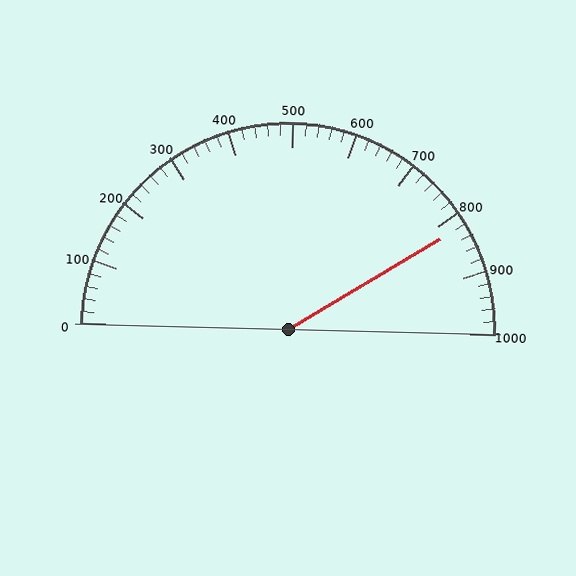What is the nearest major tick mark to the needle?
The nearest major tick mark is 800.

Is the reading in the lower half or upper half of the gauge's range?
The reading is in the upper half of the range (0 to 1000).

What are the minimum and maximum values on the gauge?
The gauge ranges from 0 to 1000.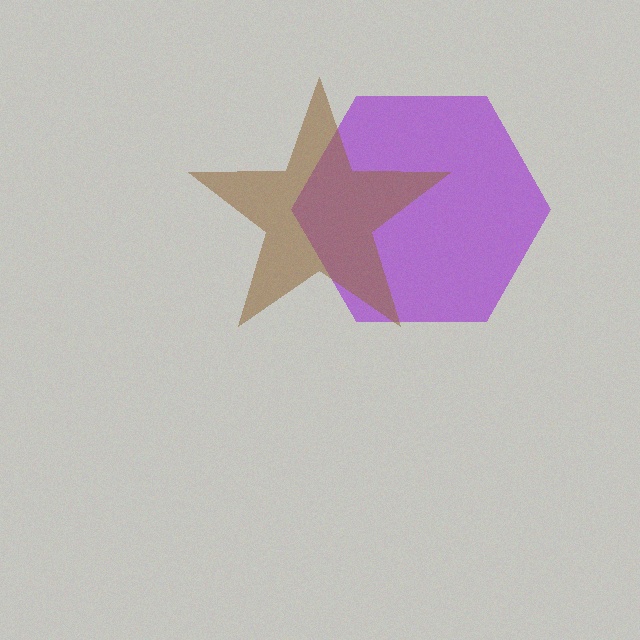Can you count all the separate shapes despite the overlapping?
Yes, there are 2 separate shapes.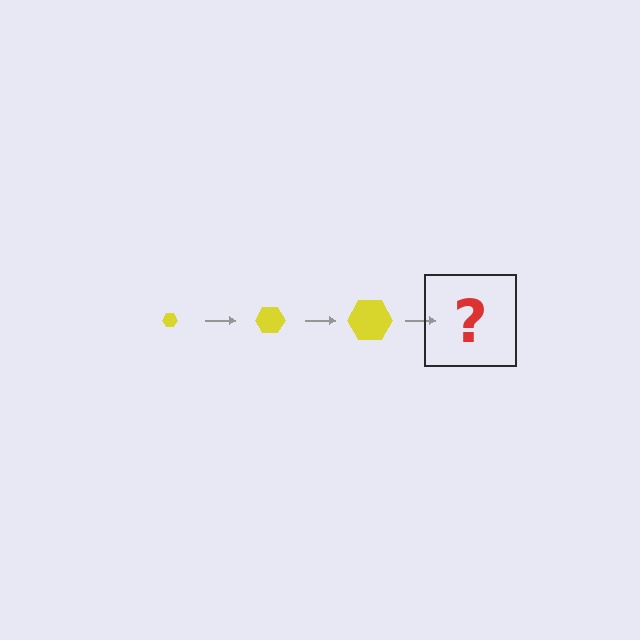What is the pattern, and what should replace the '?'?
The pattern is that the hexagon gets progressively larger each step. The '?' should be a yellow hexagon, larger than the previous one.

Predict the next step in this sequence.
The next step is a yellow hexagon, larger than the previous one.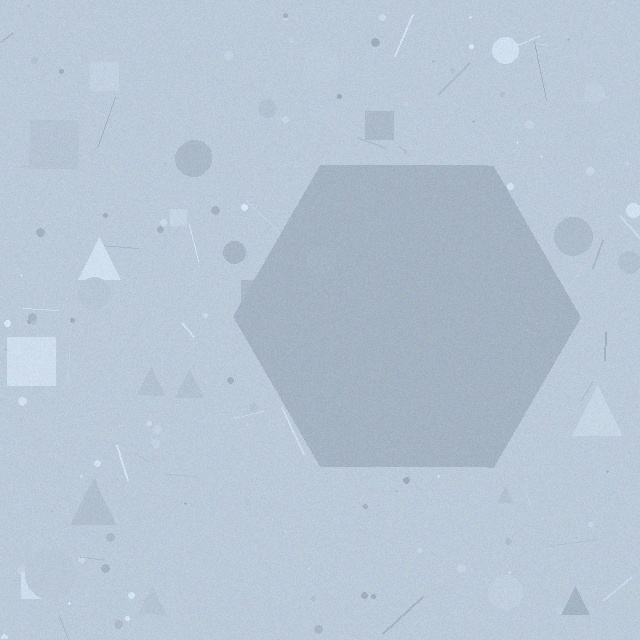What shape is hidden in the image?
A hexagon is hidden in the image.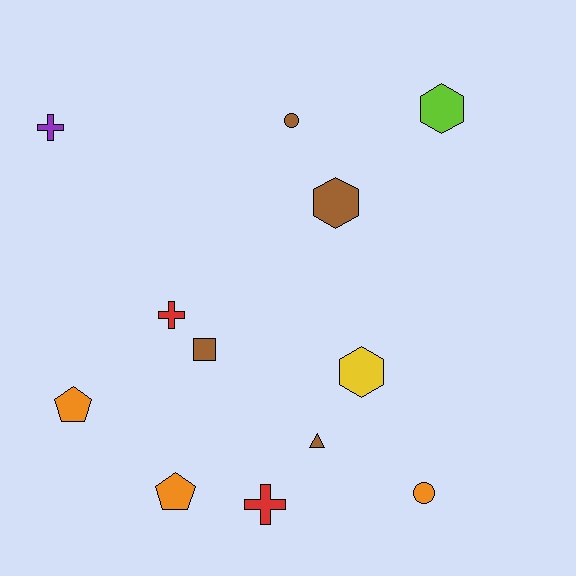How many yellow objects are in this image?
There is 1 yellow object.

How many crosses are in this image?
There are 3 crosses.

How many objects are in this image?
There are 12 objects.